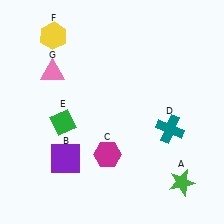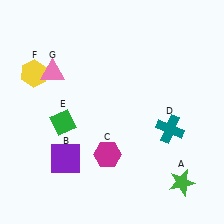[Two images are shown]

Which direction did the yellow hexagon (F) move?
The yellow hexagon (F) moved down.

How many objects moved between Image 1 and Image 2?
1 object moved between the two images.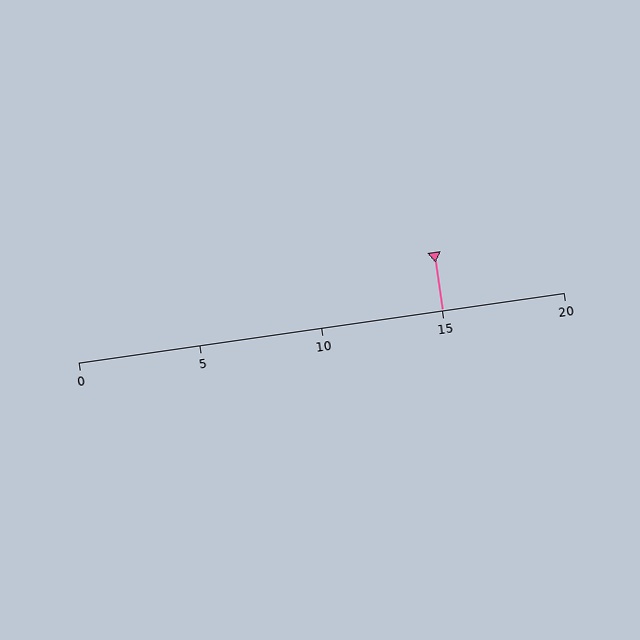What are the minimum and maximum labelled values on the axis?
The axis runs from 0 to 20.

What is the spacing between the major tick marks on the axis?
The major ticks are spaced 5 apart.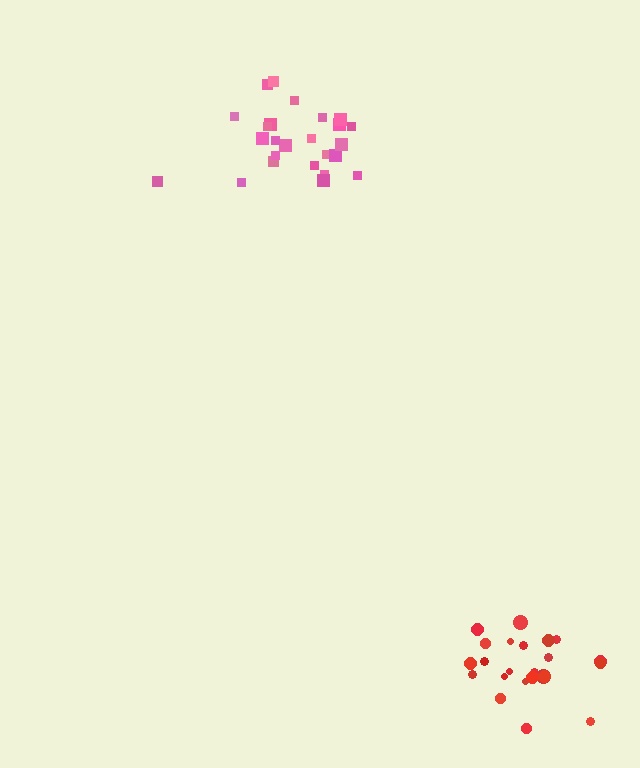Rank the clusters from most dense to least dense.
red, pink.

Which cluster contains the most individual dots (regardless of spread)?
Pink (25).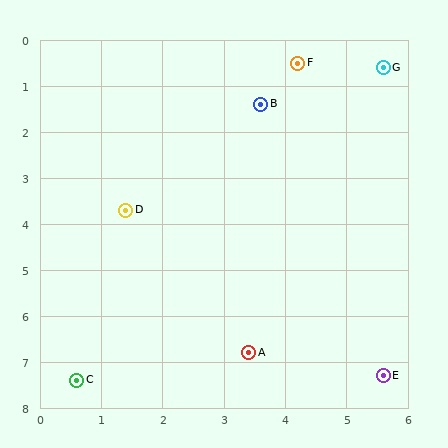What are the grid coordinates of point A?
Point A is at approximately (3.4, 6.8).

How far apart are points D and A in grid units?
Points D and A are about 3.7 grid units apart.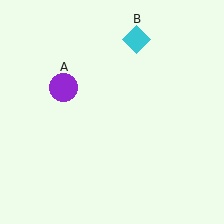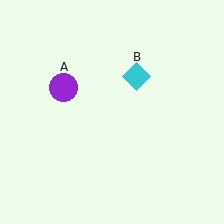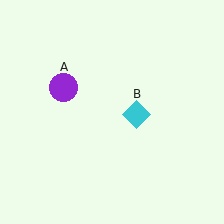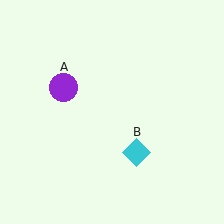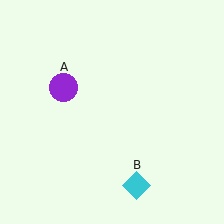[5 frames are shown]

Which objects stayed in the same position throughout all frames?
Purple circle (object A) remained stationary.